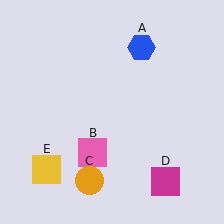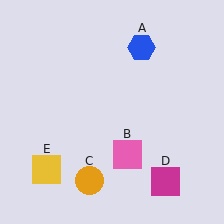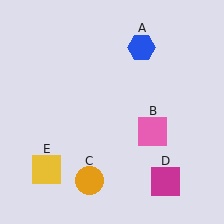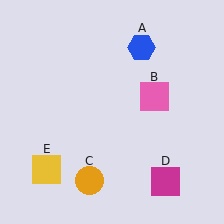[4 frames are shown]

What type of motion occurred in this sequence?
The pink square (object B) rotated counterclockwise around the center of the scene.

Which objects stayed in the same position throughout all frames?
Blue hexagon (object A) and orange circle (object C) and magenta square (object D) and yellow square (object E) remained stationary.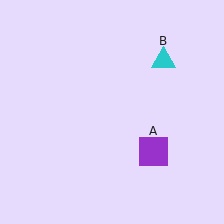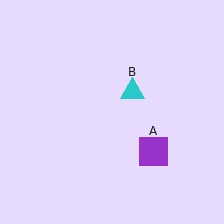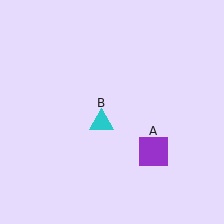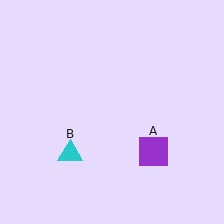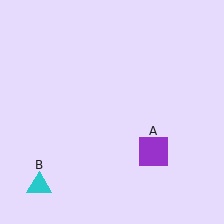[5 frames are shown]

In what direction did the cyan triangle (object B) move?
The cyan triangle (object B) moved down and to the left.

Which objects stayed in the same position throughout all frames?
Purple square (object A) remained stationary.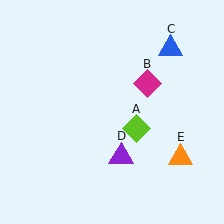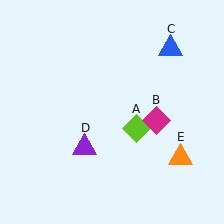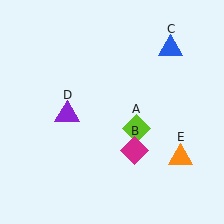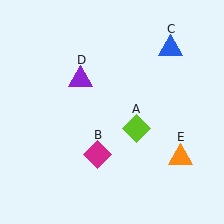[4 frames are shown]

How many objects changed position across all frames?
2 objects changed position: magenta diamond (object B), purple triangle (object D).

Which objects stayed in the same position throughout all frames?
Lime diamond (object A) and blue triangle (object C) and orange triangle (object E) remained stationary.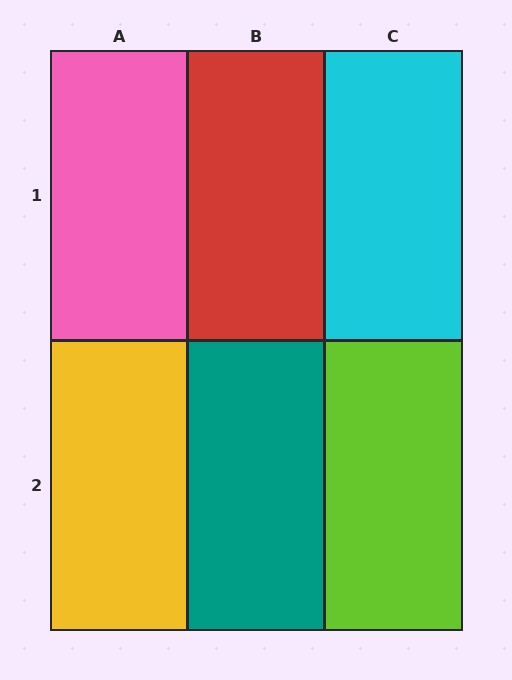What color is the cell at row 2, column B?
Teal.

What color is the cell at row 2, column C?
Lime.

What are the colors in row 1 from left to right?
Pink, red, cyan.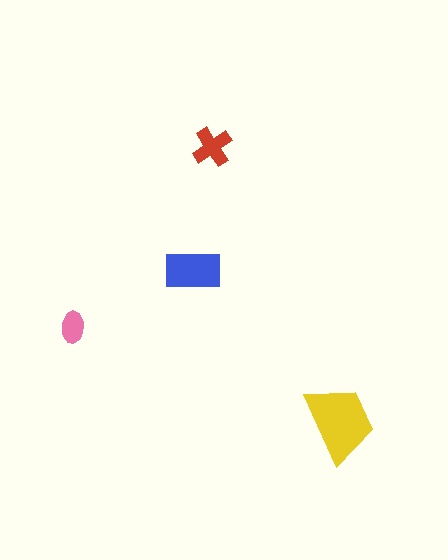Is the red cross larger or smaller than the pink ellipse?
Larger.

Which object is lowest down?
The yellow trapezoid is bottommost.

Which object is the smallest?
The pink ellipse.